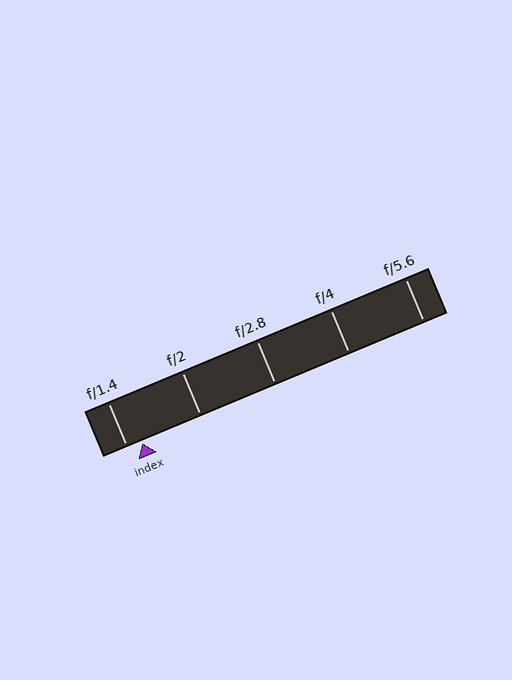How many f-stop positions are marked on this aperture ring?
There are 5 f-stop positions marked.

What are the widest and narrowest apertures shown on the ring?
The widest aperture shown is f/1.4 and the narrowest is f/5.6.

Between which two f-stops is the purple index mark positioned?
The index mark is between f/1.4 and f/2.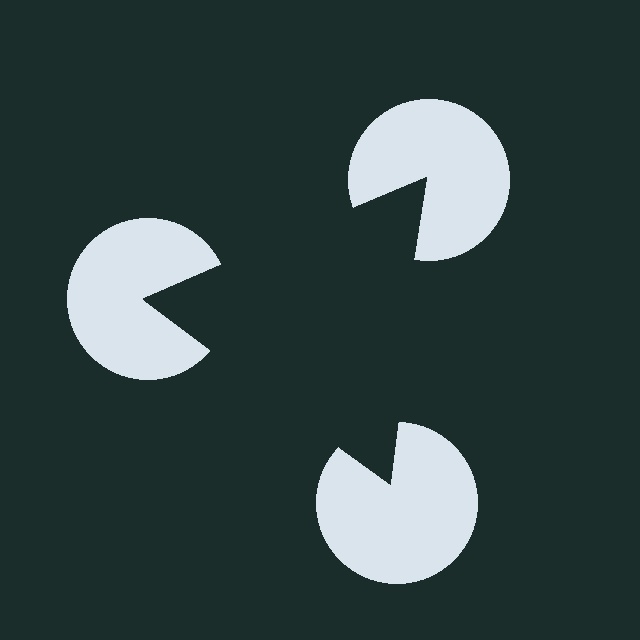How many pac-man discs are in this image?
There are 3 — one at each vertex of the illusory triangle.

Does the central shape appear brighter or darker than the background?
It typically appears slightly darker than the background, even though no actual brightness change is drawn.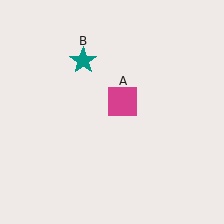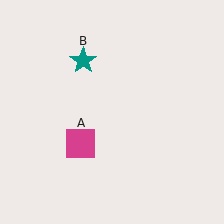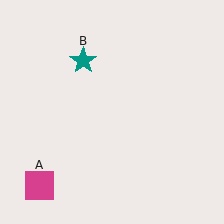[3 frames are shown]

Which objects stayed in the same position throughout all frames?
Teal star (object B) remained stationary.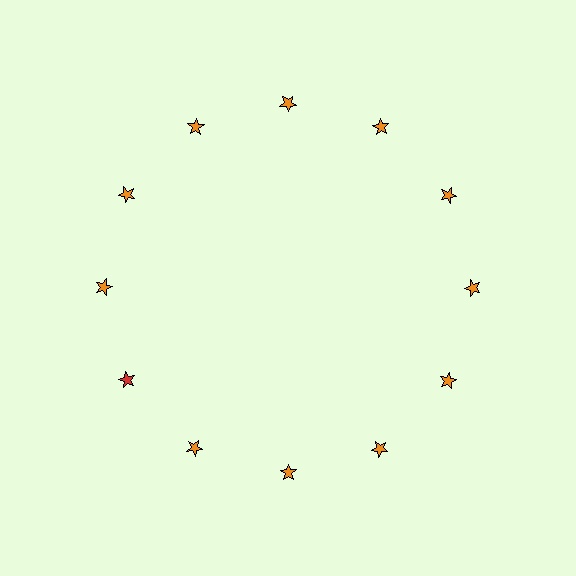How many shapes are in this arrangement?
There are 12 shapes arranged in a ring pattern.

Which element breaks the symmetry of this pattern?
The red star at roughly the 8 o'clock position breaks the symmetry. All other shapes are orange stars.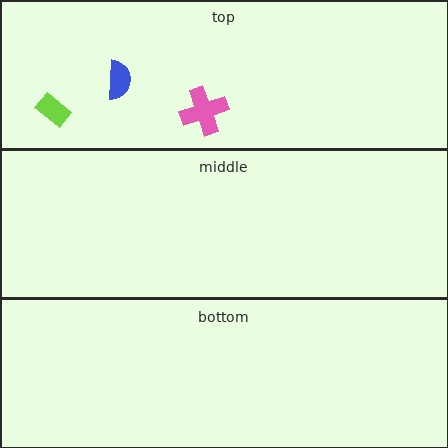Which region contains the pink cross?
The top region.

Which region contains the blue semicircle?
The top region.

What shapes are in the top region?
The lime rectangle, the blue semicircle, the pink cross.